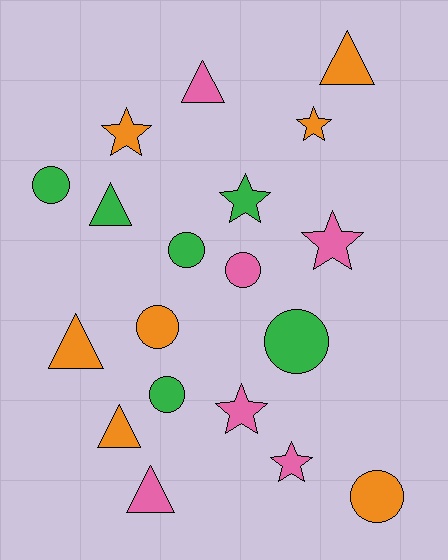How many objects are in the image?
There are 19 objects.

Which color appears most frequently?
Orange, with 7 objects.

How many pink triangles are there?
There are 2 pink triangles.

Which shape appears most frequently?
Circle, with 7 objects.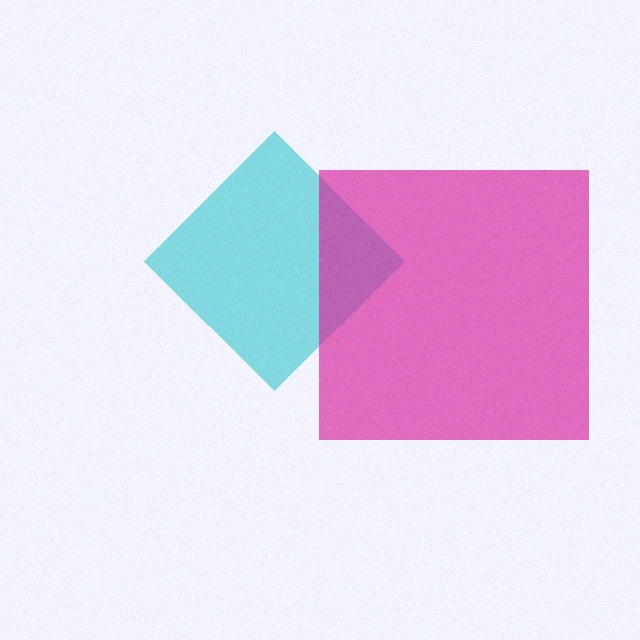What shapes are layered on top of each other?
The layered shapes are: a cyan diamond, a magenta square.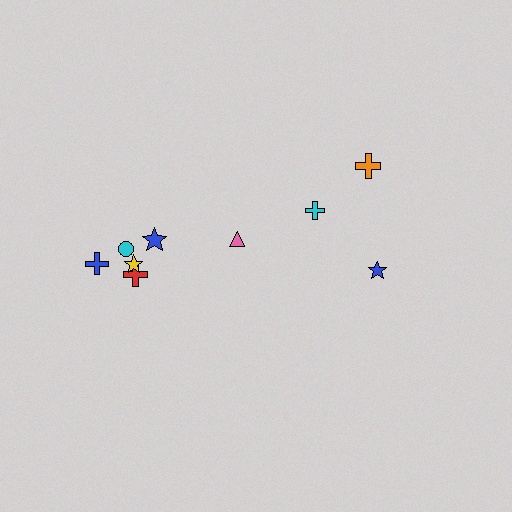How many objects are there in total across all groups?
There are 9 objects.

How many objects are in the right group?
There are 3 objects.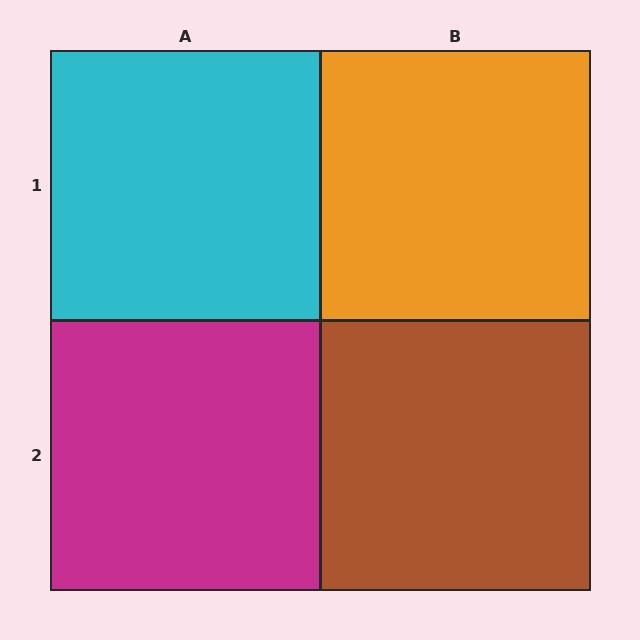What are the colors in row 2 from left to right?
Magenta, brown.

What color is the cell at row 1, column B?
Orange.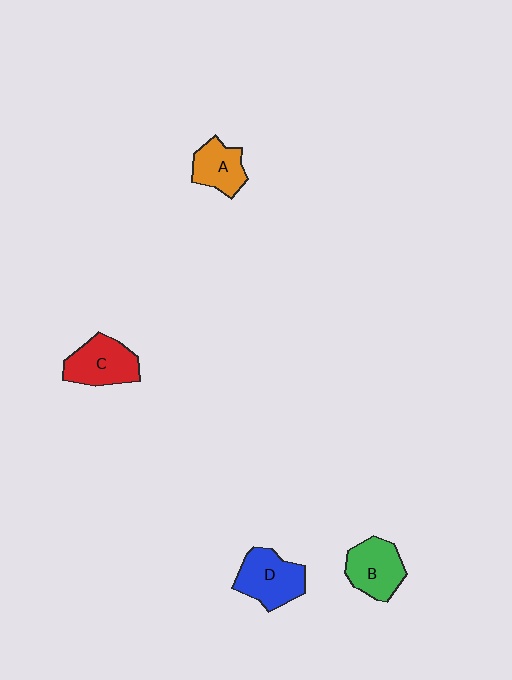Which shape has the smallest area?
Shape A (orange).